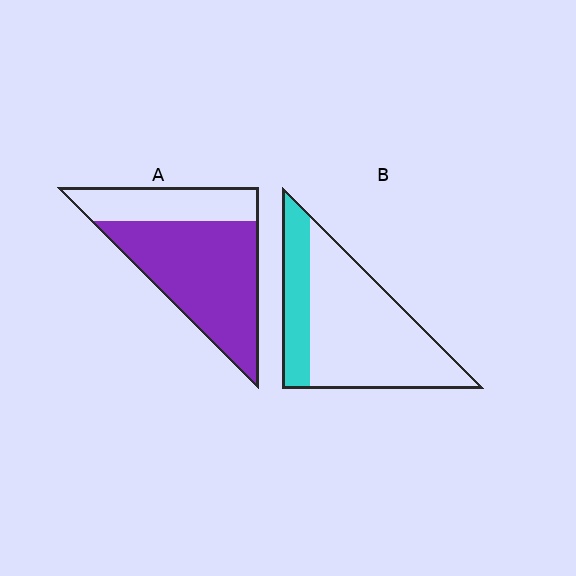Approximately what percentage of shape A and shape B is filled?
A is approximately 70% and B is approximately 25%.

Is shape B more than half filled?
No.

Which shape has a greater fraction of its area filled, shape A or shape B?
Shape A.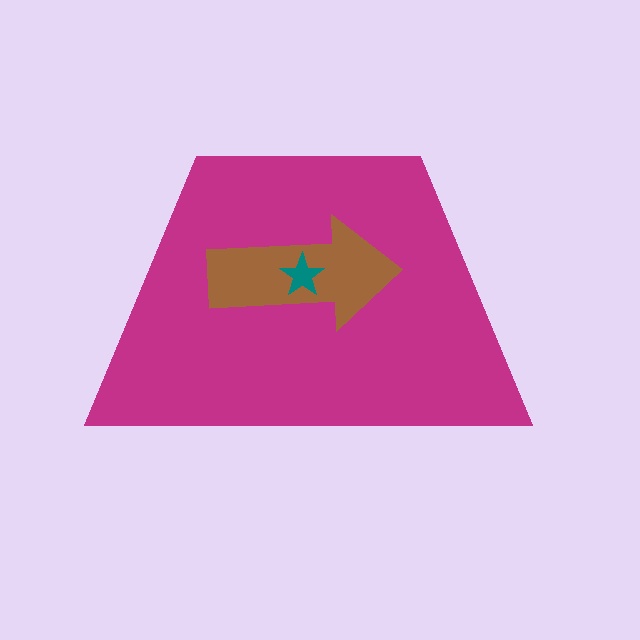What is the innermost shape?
The teal star.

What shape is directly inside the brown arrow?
The teal star.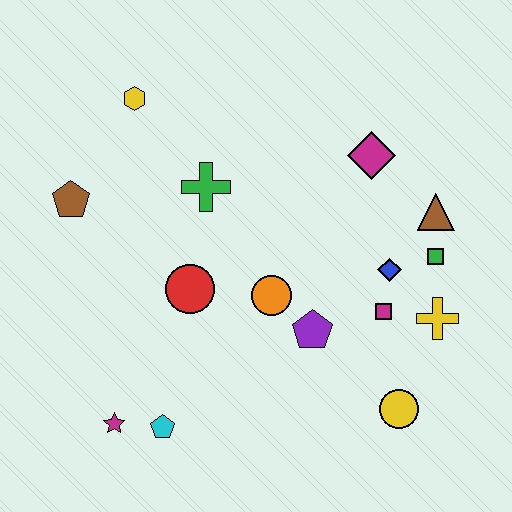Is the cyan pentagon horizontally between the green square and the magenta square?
No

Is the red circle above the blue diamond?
No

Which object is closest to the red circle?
The orange circle is closest to the red circle.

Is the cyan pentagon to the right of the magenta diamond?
No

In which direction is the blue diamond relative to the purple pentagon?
The blue diamond is to the right of the purple pentagon.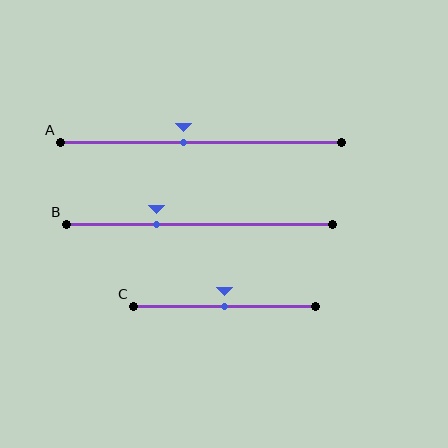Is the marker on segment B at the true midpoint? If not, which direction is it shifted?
No, the marker on segment B is shifted to the left by about 16% of the segment length.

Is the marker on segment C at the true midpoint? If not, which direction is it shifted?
Yes, the marker on segment C is at the true midpoint.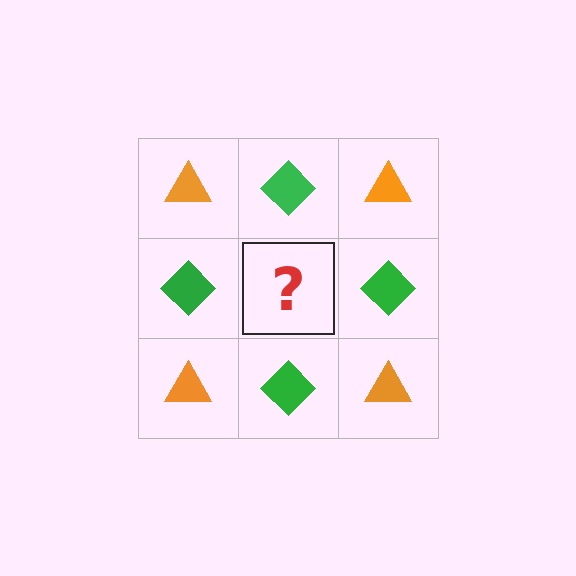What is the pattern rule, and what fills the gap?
The rule is that it alternates orange triangle and green diamond in a checkerboard pattern. The gap should be filled with an orange triangle.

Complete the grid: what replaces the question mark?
The question mark should be replaced with an orange triangle.